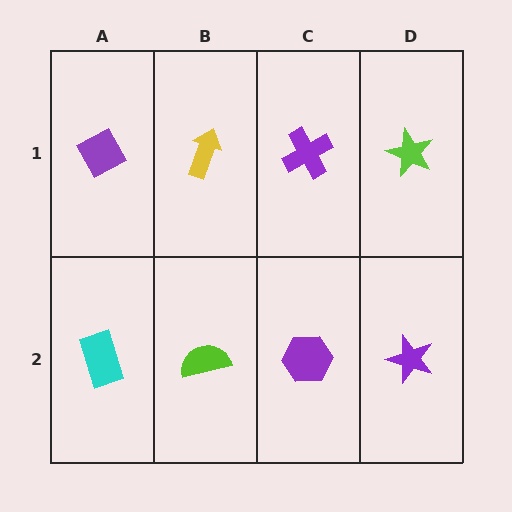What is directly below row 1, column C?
A purple hexagon.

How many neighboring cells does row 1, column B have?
3.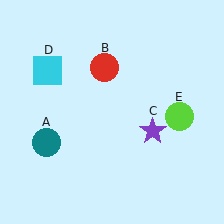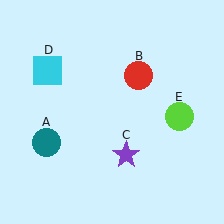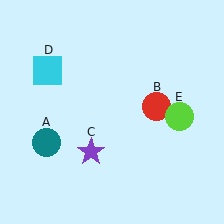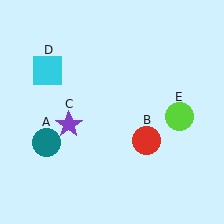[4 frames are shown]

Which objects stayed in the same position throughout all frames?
Teal circle (object A) and cyan square (object D) and lime circle (object E) remained stationary.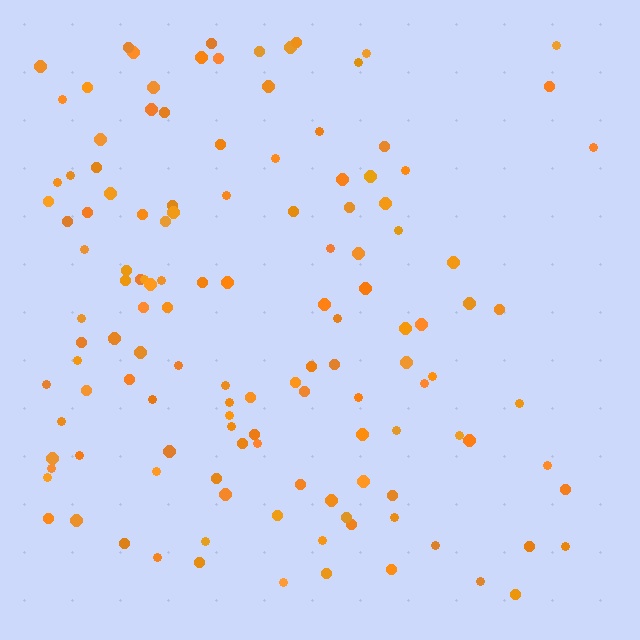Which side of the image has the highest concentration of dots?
The left.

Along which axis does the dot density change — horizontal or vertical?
Horizontal.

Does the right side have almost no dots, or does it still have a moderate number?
Still a moderate number, just noticeably fewer than the left.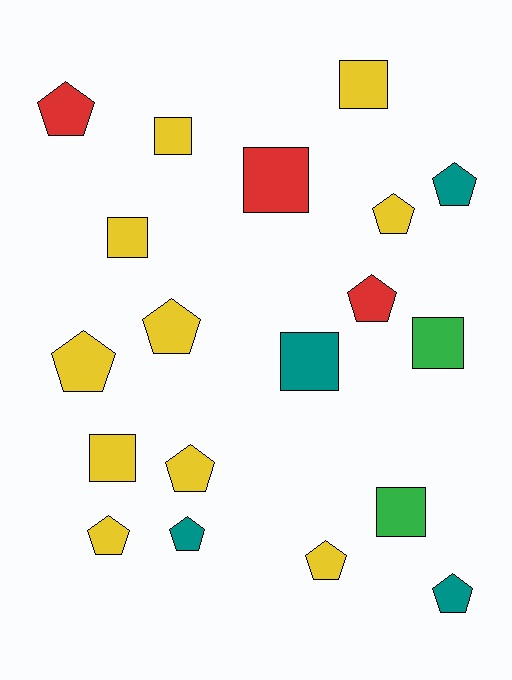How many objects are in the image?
There are 19 objects.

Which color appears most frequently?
Yellow, with 10 objects.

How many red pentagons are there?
There are 2 red pentagons.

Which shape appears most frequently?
Pentagon, with 11 objects.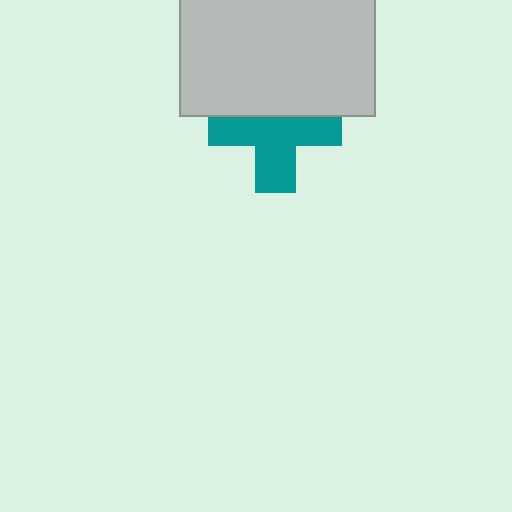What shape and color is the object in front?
The object in front is a light gray rectangle.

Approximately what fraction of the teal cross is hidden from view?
Roughly 38% of the teal cross is hidden behind the light gray rectangle.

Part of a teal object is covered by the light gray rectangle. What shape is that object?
It is a cross.